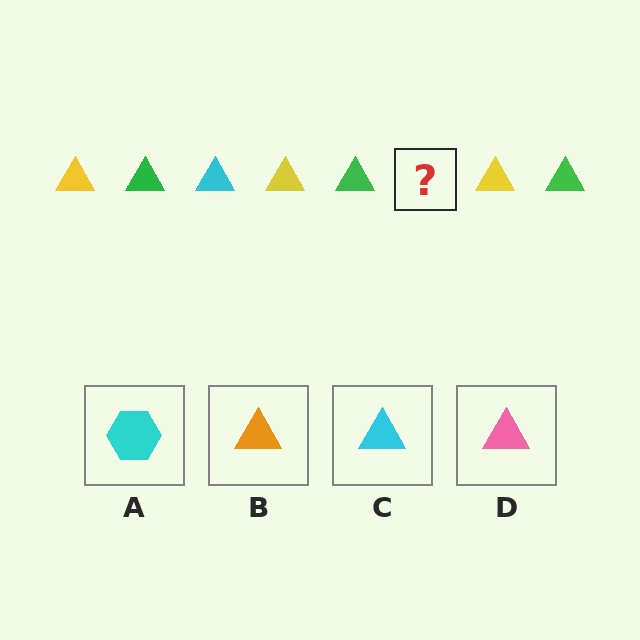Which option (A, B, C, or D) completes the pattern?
C.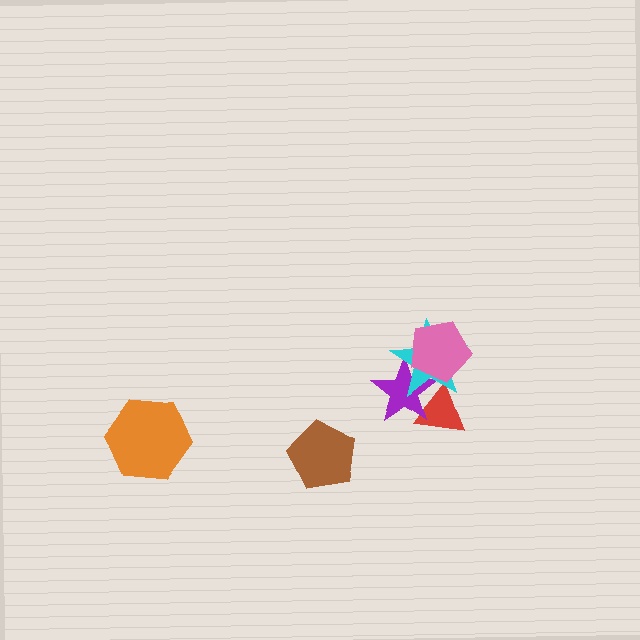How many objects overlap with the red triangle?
2 objects overlap with the red triangle.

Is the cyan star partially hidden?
Yes, it is partially covered by another shape.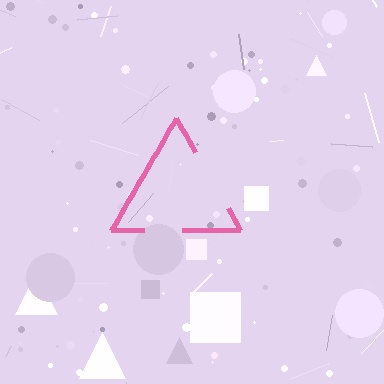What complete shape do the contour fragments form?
The contour fragments form a triangle.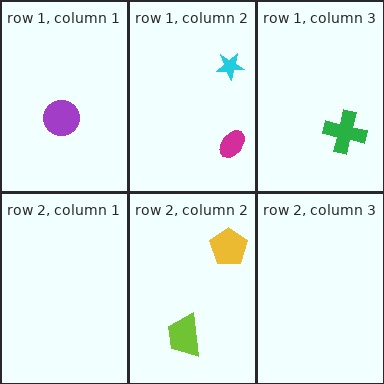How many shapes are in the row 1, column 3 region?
1.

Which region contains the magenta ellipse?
The row 1, column 2 region.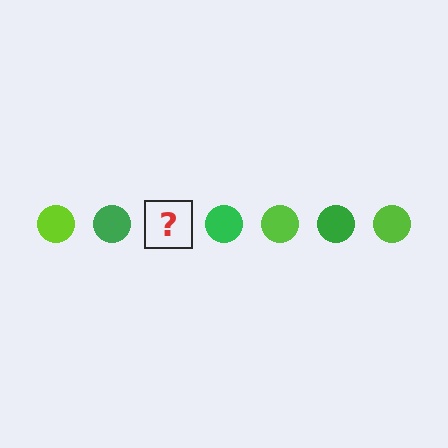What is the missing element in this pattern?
The missing element is a lime circle.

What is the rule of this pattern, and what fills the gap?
The rule is that the pattern cycles through lime, green circles. The gap should be filled with a lime circle.